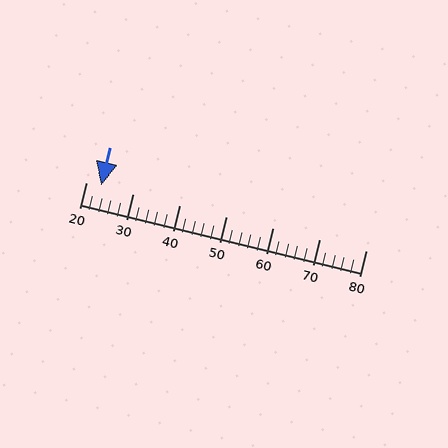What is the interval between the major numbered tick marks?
The major tick marks are spaced 10 units apart.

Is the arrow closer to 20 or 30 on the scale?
The arrow is closer to 20.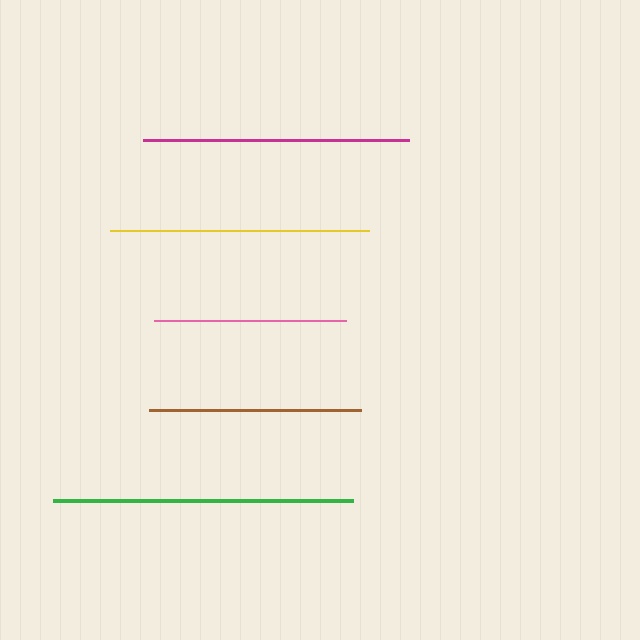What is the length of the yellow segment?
The yellow segment is approximately 259 pixels long.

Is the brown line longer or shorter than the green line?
The green line is longer than the brown line.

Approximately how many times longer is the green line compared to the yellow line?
The green line is approximately 1.2 times the length of the yellow line.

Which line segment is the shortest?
The pink line is the shortest at approximately 192 pixels.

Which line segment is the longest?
The green line is the longest at approximately 300 pixels.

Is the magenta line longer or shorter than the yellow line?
The magenta line is longer than the yellow line.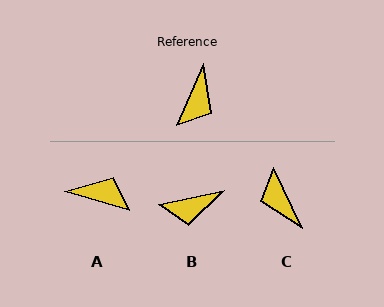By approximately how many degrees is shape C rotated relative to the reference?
Approximately 131 degrees clockwise.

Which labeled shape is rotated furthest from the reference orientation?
C, about 131 degrees away.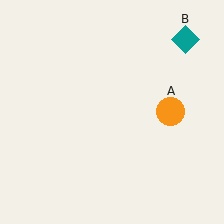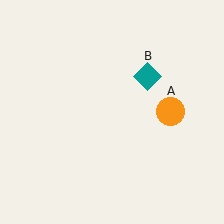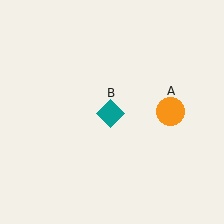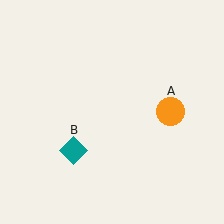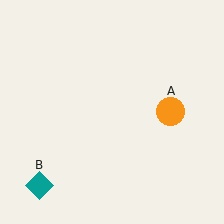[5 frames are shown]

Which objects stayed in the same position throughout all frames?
Orange circle (object A) remained stationary.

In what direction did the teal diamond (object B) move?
The teal diamond (object B) moved down and to the left.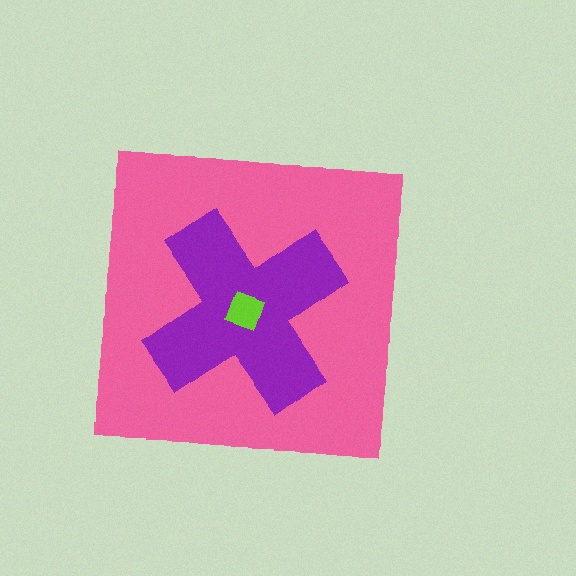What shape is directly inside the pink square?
The purple cross.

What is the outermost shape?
The pink square.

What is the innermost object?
The lime square.